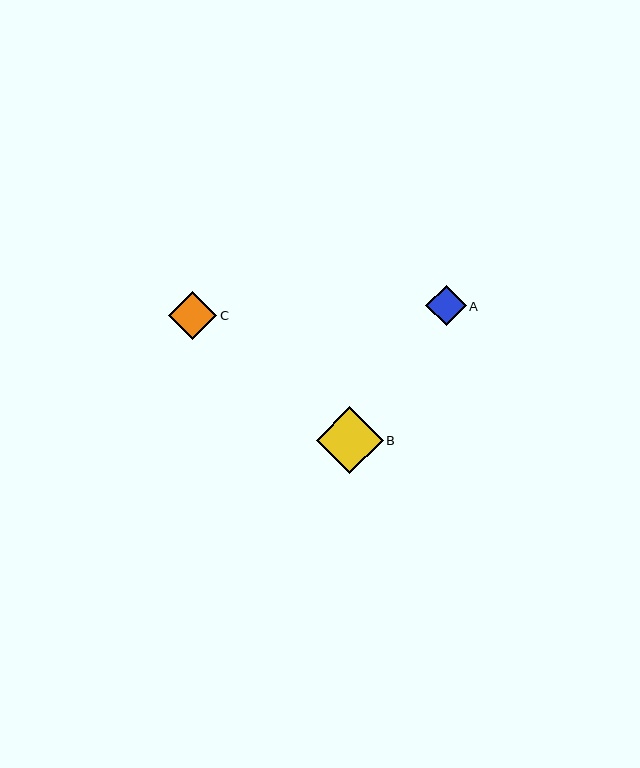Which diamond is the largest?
Diamond B is the largest with a size of approximately 67 pixels.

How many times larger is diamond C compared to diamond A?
Diamond C is approximately 1.2 times the size of diamond A.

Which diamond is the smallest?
Diamond A is the smallest with a size of approximately 40 pixels.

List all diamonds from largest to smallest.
From largest to smallest: B, C, A.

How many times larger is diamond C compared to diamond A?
Diamond C is approximately 1.2 times the size of diamond A.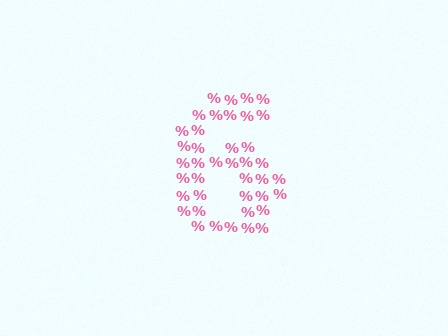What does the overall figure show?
The overall figure shows the digit 6.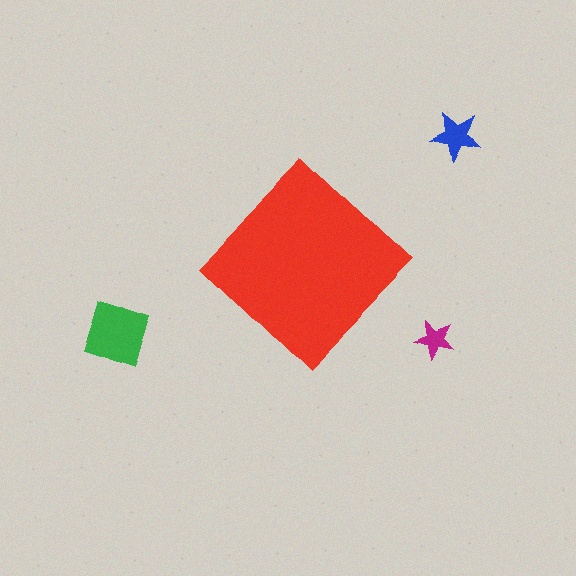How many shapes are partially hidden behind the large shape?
0 shapes are partially hidden.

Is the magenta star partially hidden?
No, the magenta star is fully visible.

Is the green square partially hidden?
No, the green square is fully visible.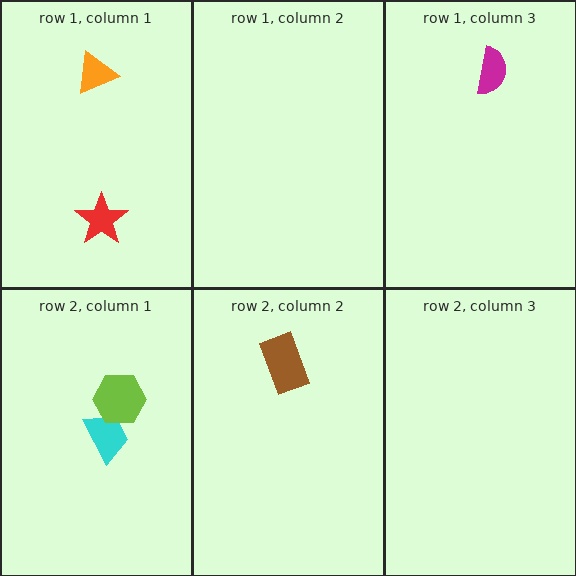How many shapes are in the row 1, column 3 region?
1.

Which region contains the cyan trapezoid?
The row 2, column 1 region.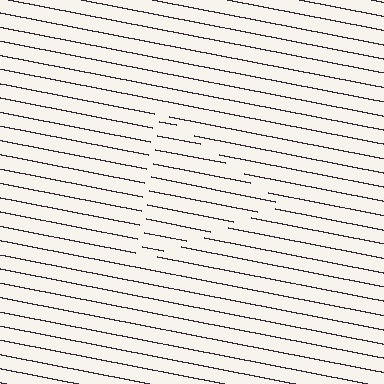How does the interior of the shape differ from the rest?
The interior of the shape contains the same grating, shifted by half a period — the contour is defined by the phase discontinuity where line-ends from the inner and outer gratings abut.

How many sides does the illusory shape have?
3 sides — the line-ends trace a triangle.